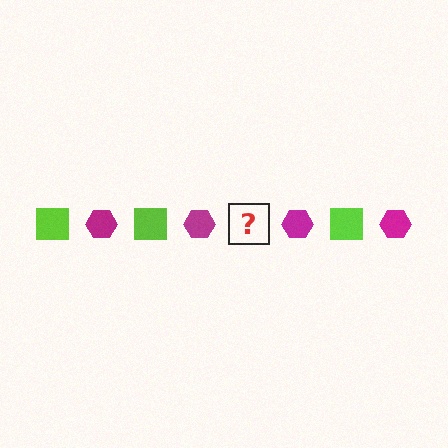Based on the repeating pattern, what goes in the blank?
The blank should be a lime square.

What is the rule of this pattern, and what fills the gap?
The rule is that the pattern alternates between lime square and magenta hexagon. The gap should be filled with a lime square.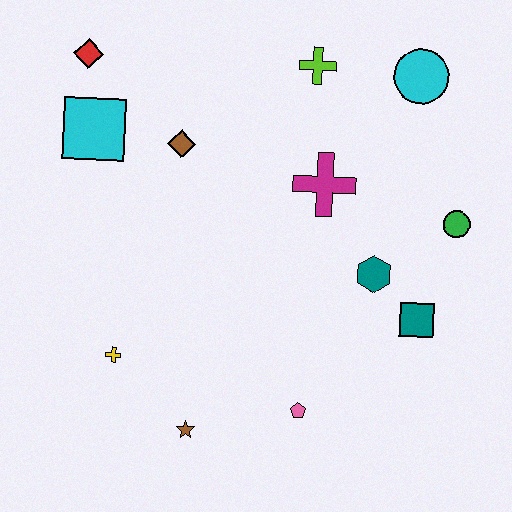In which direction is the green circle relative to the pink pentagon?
The green circle is above the pink pentagon.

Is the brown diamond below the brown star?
No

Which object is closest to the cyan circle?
The lime cross is closest to the cyan circle.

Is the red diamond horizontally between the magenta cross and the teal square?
No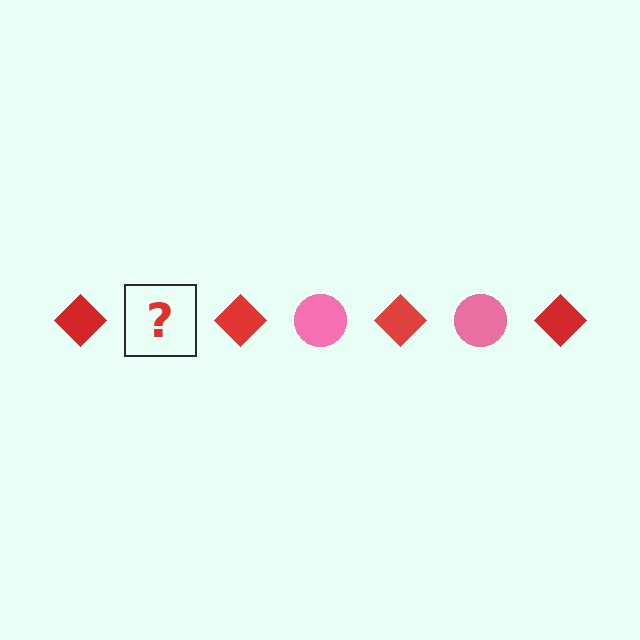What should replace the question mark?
The question mark should be replaced with a pink circle.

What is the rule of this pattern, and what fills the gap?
The rule is that the pattern alternates between red diamond and pink circle. The gap should be filled with a pink circle.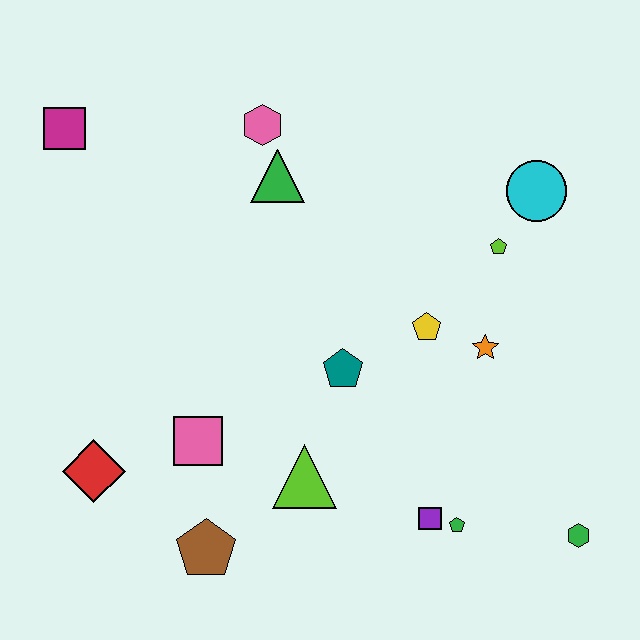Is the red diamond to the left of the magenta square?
No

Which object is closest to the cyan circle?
The lime pentagon is closest to the cyan circle.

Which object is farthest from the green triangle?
The green hexagon is farthest from the green triangle.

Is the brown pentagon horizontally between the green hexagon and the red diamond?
Yes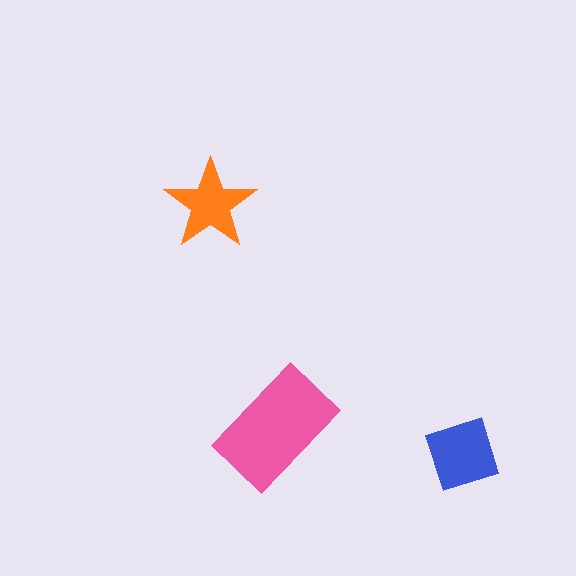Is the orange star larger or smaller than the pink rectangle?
Smaller.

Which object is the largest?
The pink rectangle.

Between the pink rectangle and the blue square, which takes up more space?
The pink rectangle.